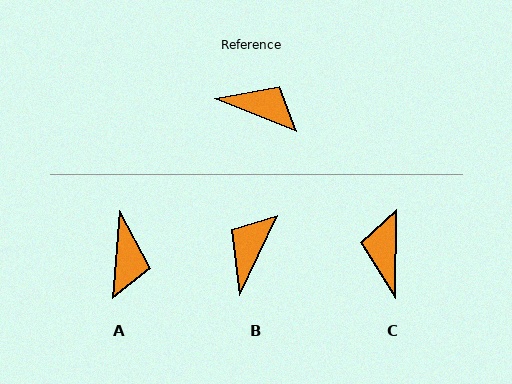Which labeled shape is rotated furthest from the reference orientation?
C, about 111 degrees away.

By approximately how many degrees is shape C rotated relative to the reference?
Approximately 111 degrees counter-clockwise.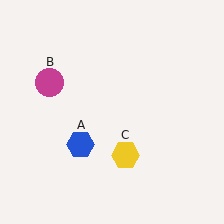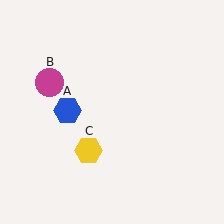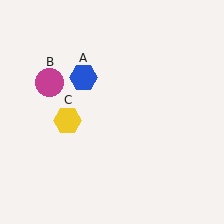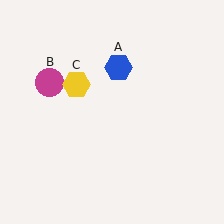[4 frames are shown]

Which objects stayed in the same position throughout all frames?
Magenta circle (object B) remained stationary.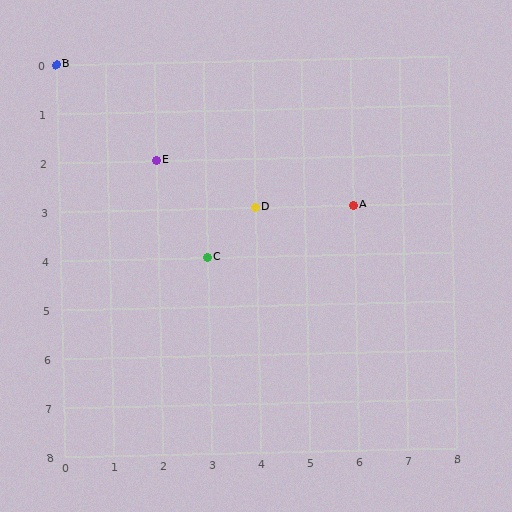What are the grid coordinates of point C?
Point C is at grid coordinates (3, 4).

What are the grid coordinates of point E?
Point E is at grid coordinates (2, 2).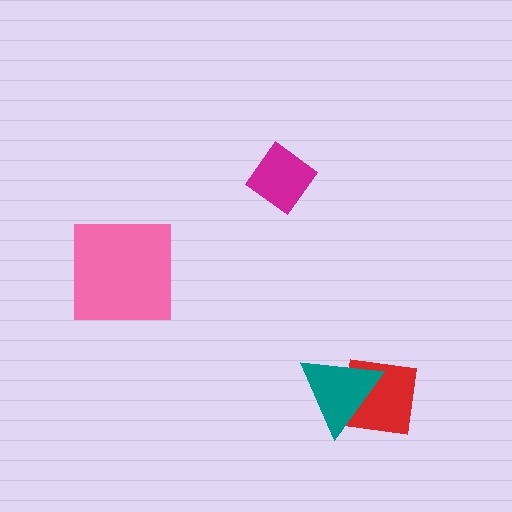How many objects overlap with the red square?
1 object overlaps with the red square.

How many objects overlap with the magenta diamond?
0 objects overlap with the magenta diamond.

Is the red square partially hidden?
Yes, it is partially covered by another shape.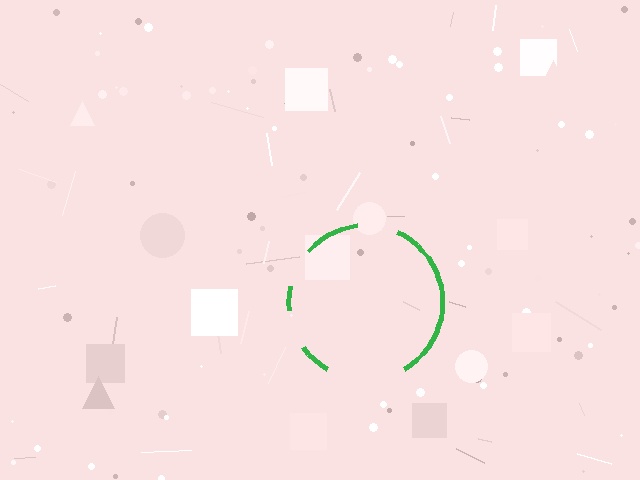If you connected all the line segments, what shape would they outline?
They would outline a circle.